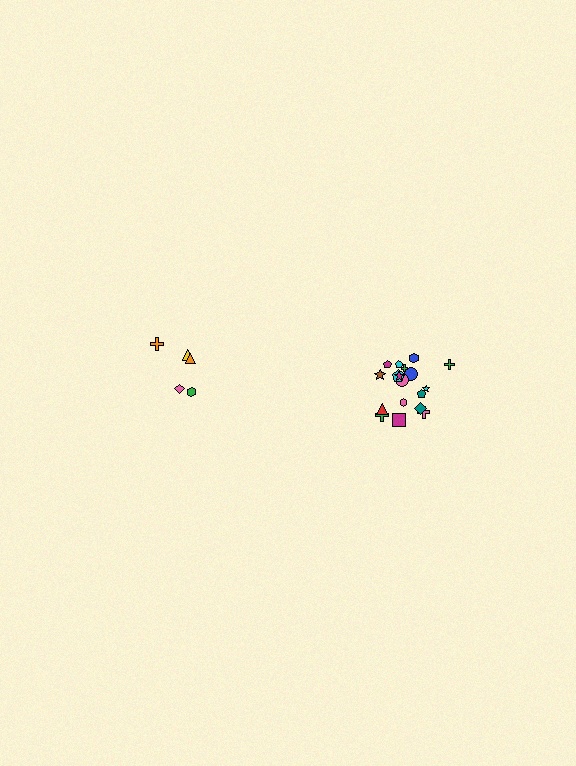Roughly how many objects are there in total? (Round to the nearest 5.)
Roughly 25 objects in total.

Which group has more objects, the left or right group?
The right group.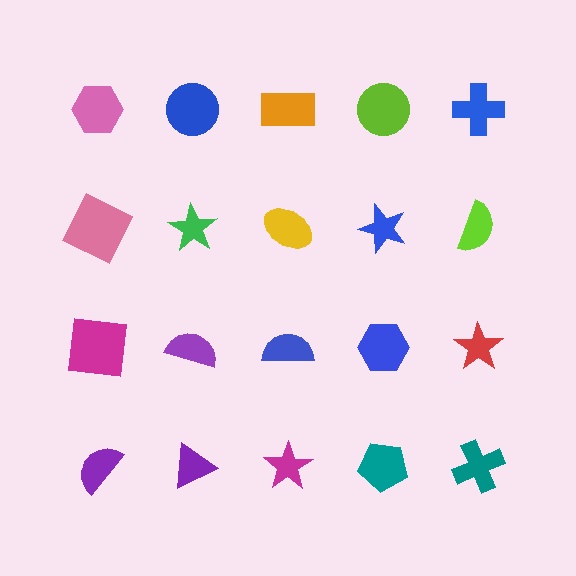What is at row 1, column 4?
A lime circle.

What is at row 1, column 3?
An orange rectangle.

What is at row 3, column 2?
A purple semicircle.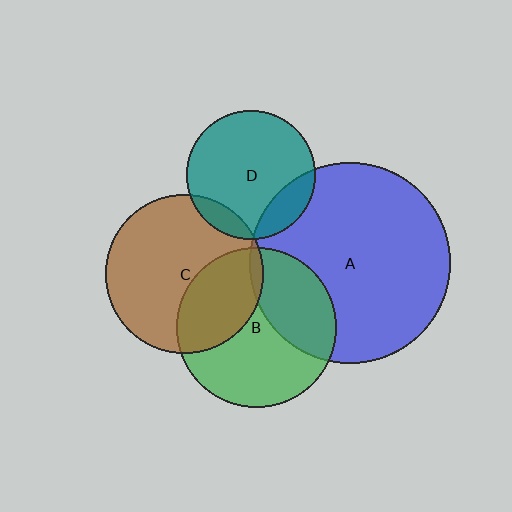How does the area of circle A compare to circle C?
Approximately 1.6 times.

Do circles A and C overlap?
Yes.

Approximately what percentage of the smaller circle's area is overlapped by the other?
Approximately 5%.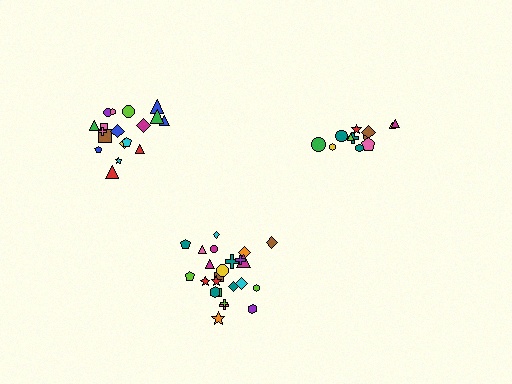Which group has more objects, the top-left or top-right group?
The top-left group.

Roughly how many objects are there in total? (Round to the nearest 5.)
Roughly 55 objects in total.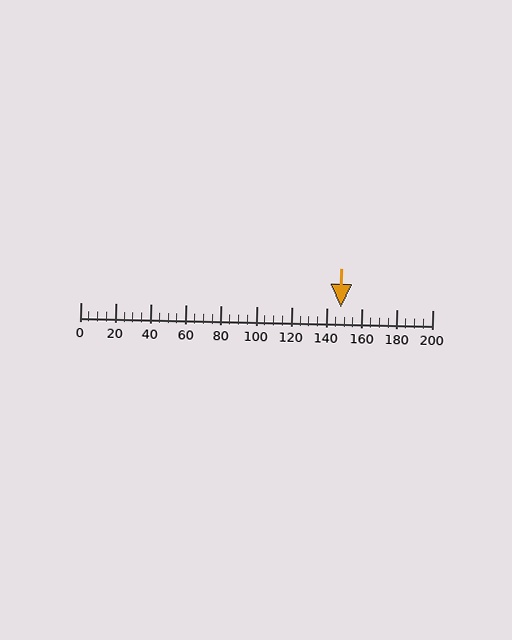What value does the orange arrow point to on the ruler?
The orange arrow points to approximately 148.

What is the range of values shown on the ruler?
The ruler shows values from 0 to 200.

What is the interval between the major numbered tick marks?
The major tick marks are spaced 20 units apart.